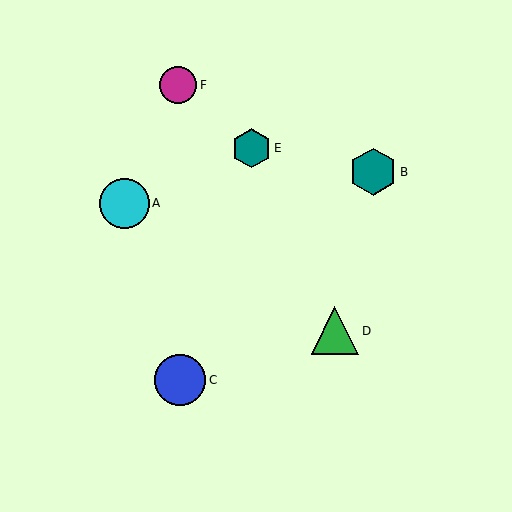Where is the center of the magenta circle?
The center of the magenta circle is at (178, 85).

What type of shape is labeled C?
Shape C is a blue circle.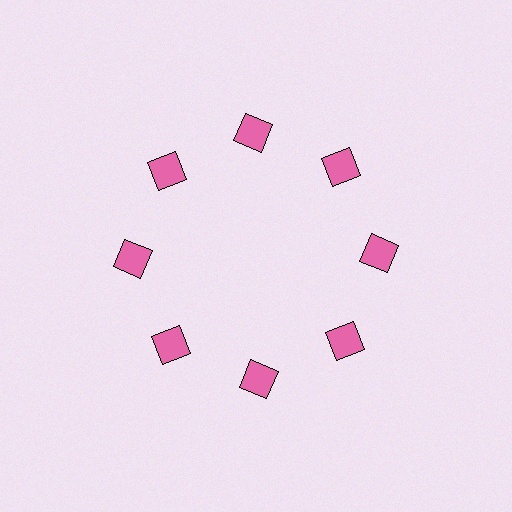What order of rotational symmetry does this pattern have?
This pattern has 8-fold rotational symmetry.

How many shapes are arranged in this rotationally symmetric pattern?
There are 8 shapes, arranged in 8 groups of 1.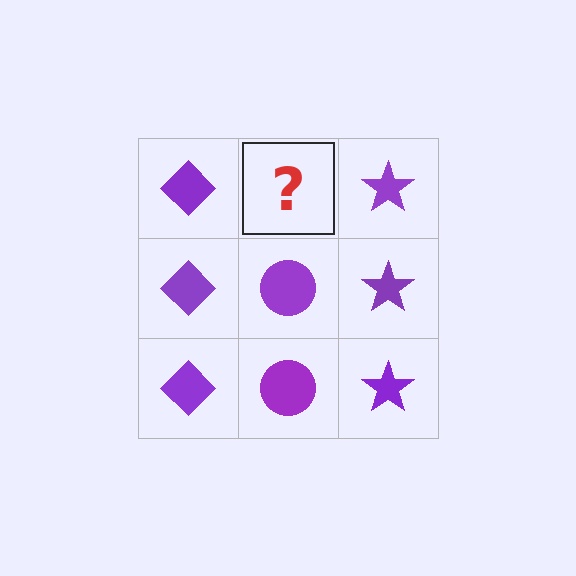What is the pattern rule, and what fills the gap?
The rule is that each column has a consistent shape. The gap should be filled with a purple circle.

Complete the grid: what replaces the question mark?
The question mark should be replaced with a purple circle.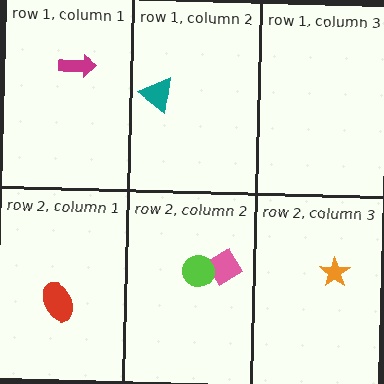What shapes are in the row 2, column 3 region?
The orange star.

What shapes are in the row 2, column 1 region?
The red ellipse.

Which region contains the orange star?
The row 2, column 3 region.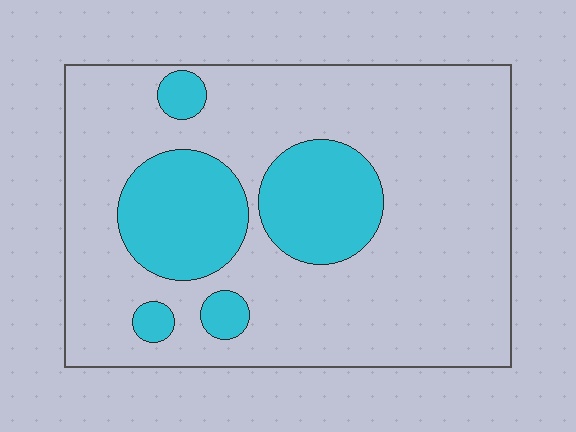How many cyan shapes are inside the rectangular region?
5.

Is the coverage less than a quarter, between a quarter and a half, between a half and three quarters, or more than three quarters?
Less than a quarter.